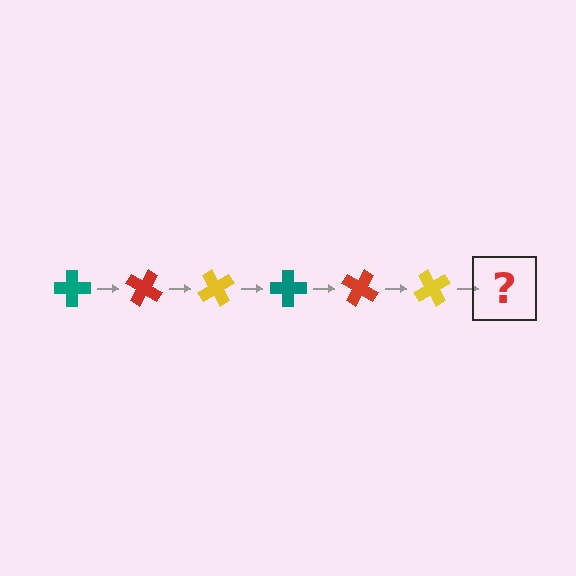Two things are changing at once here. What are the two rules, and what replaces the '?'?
The two rules are that it rotates 30 degrees each step and the color cycles through teal, red, and yellow. The '?' should be a teal cross, rotated 180 degrees from the start.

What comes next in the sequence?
The next element should be a teal cross, rotated 180 degrees from the start.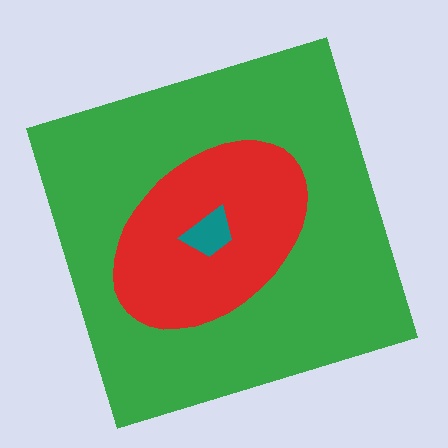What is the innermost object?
The teal trapezoid.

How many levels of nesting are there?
3.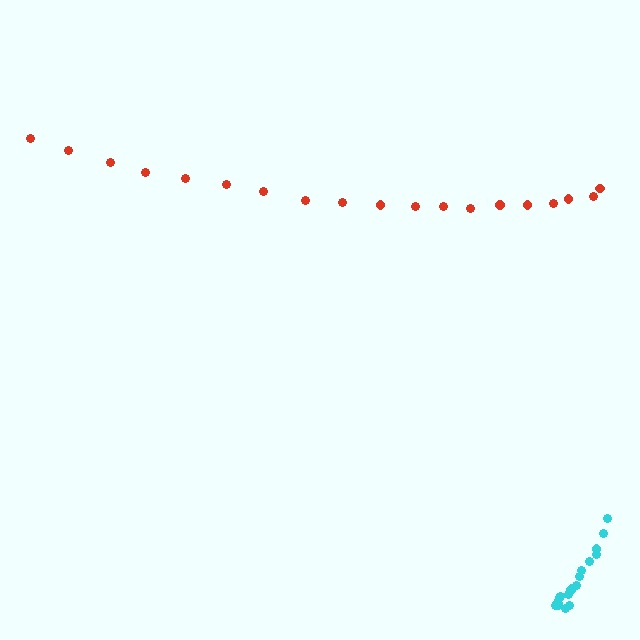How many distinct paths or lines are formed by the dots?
There are 2 distinct paths.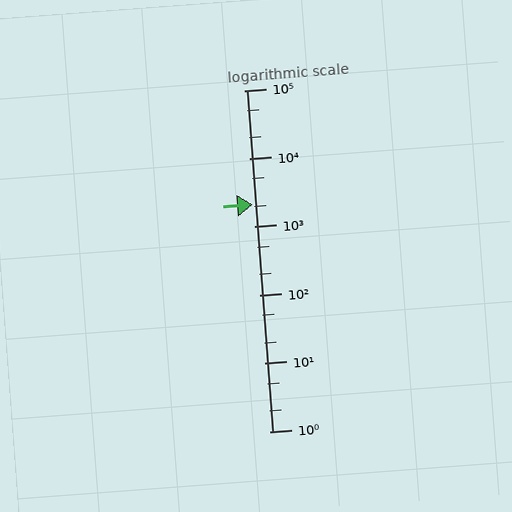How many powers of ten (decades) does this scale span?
The scale spans 5 decades, from 1 to 100000.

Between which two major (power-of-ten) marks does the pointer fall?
The pointer is between 1000 and 10000.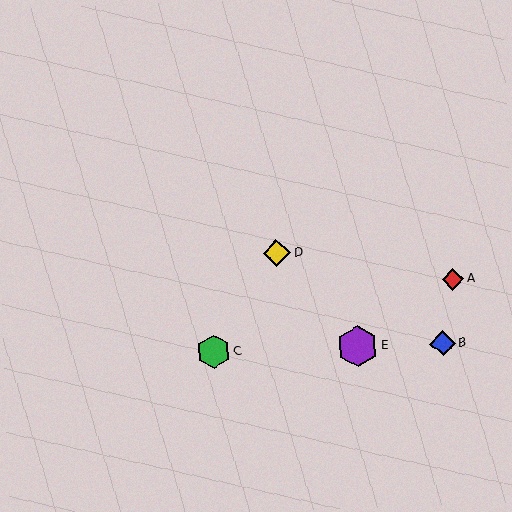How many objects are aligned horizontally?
3 objects (B, C, E) are aligned horizontally.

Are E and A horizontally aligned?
No, E is at y≈346 and A is at y≈279.